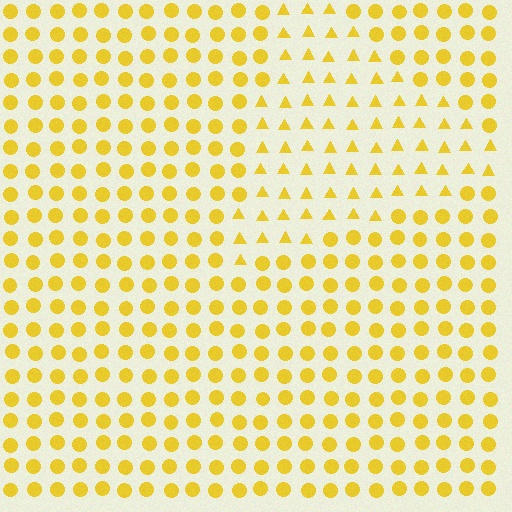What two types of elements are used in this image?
The image uses triangles inside the triangle region and circles outside it.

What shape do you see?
I see a triangle.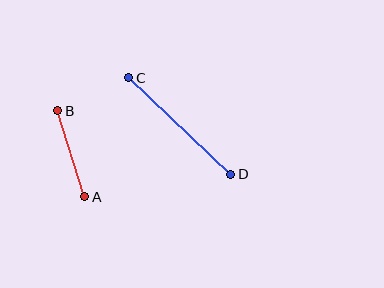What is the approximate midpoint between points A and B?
The midpoint is at approximately (71, 154) pixels.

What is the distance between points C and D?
The distance is approximately 141 pixels.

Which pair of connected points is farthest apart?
Points C and D are farthest apart.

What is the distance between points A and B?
The distance is approximately 90 pixels.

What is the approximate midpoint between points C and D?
The midpoint is at approximately (180, 126) pixels.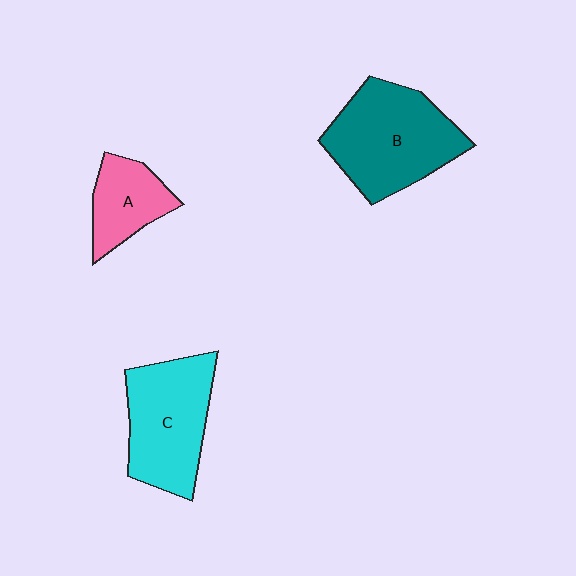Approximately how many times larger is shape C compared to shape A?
Approximately 1.8 times.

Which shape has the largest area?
Shape B (teal).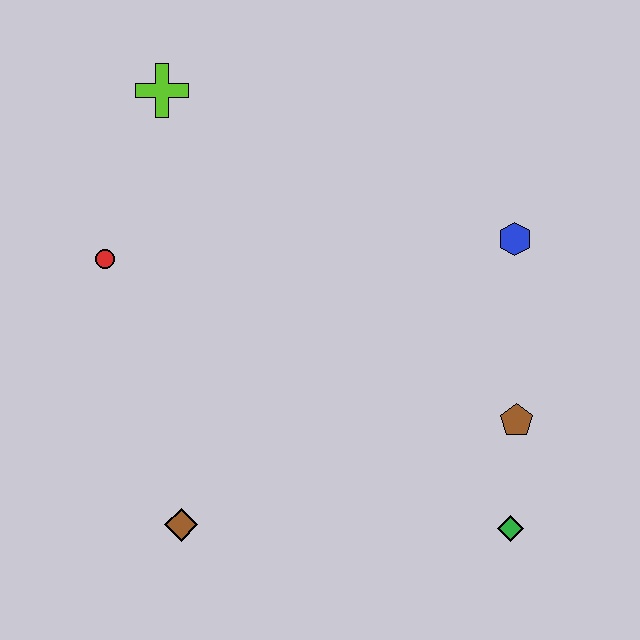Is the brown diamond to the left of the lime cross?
No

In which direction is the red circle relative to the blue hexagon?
The red circle is to the left of the blue hexagon.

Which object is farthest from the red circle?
The green diamond is farthest from the red circle.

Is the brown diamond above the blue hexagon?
No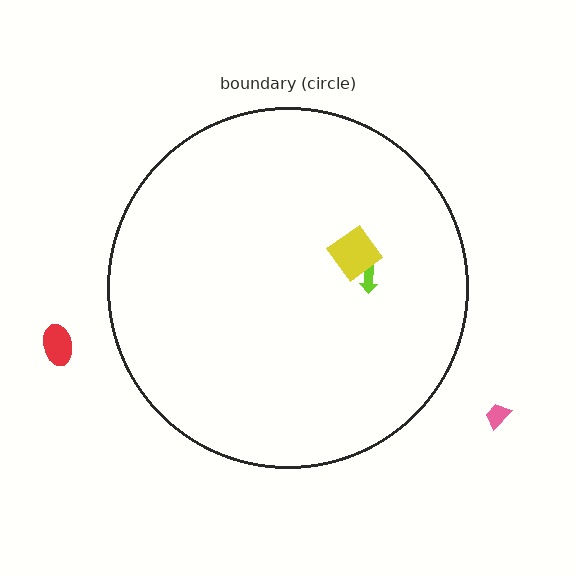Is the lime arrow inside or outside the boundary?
Inside.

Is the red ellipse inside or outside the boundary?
Outside.